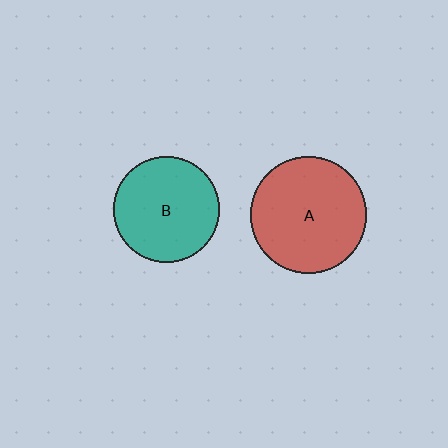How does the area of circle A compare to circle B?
Approximately 1.2 times.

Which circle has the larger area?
Circle A (red).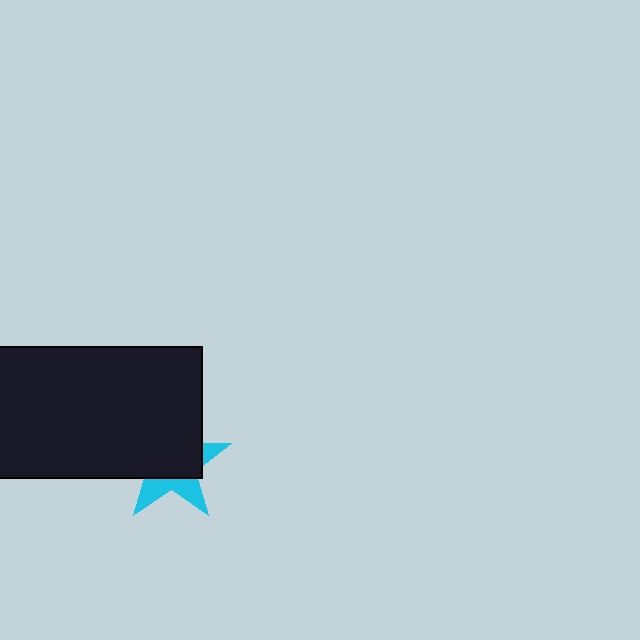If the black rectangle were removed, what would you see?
You would see the complete cyan star.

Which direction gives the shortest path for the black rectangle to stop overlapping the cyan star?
Moving toward the upper-left gives the shortest separation.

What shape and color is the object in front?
The object in front is a black rectangle.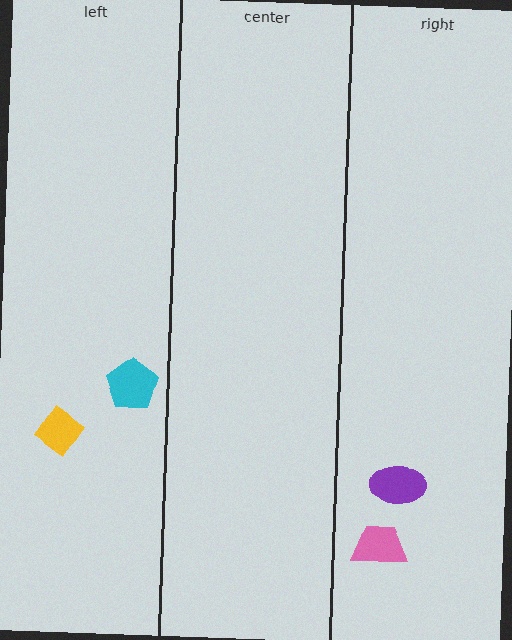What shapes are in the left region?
The yellow diamond, the cyan pentagon.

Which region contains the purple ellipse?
The right region.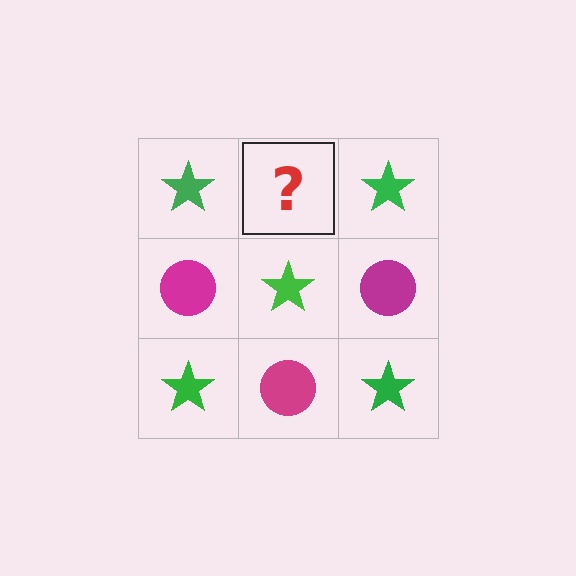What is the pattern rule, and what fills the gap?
The rule is that it alternates green star and magenta circle in a checkerboard pattern. The gap should be filled with a magenta circle.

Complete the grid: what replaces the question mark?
The question mark should be replaced with a magenta circle.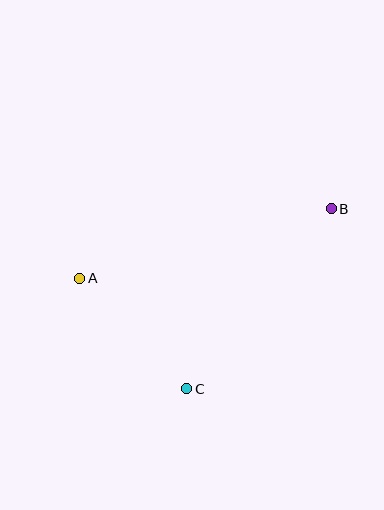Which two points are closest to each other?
Points A and C are closest to each other.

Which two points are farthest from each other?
Points A and B are farthest from each other.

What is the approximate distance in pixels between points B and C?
The distance between B and C is approximately 231 pixels.